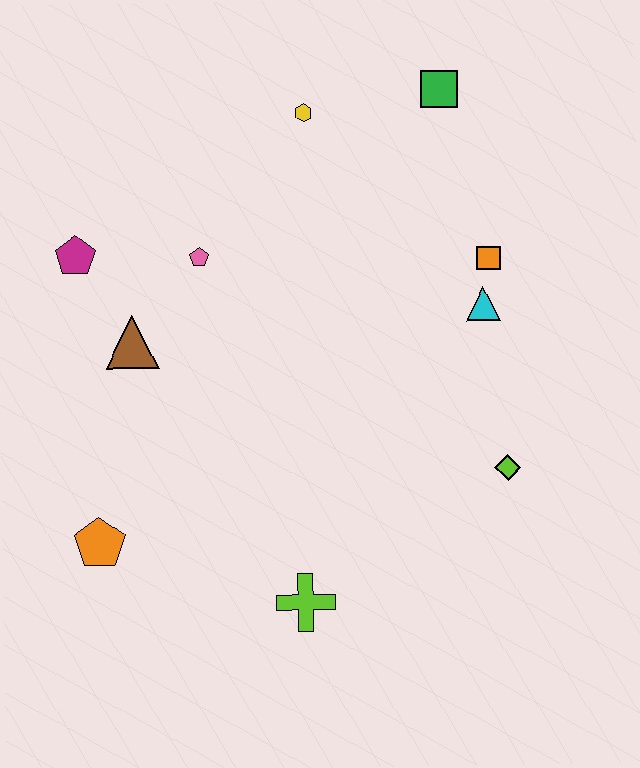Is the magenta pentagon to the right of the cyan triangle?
No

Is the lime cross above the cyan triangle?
No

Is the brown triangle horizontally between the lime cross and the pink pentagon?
No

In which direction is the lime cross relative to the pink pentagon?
The lime cross is below the pink pentagon.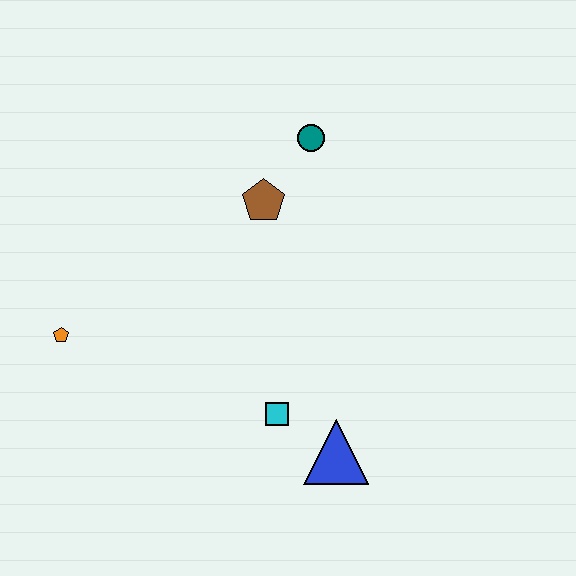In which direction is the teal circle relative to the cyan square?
The teal circle is above the cyan square.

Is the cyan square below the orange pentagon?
Yes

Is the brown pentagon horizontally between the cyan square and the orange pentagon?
Yes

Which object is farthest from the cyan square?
The teal circle is farthest from the cyan square.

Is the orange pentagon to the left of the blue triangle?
Yes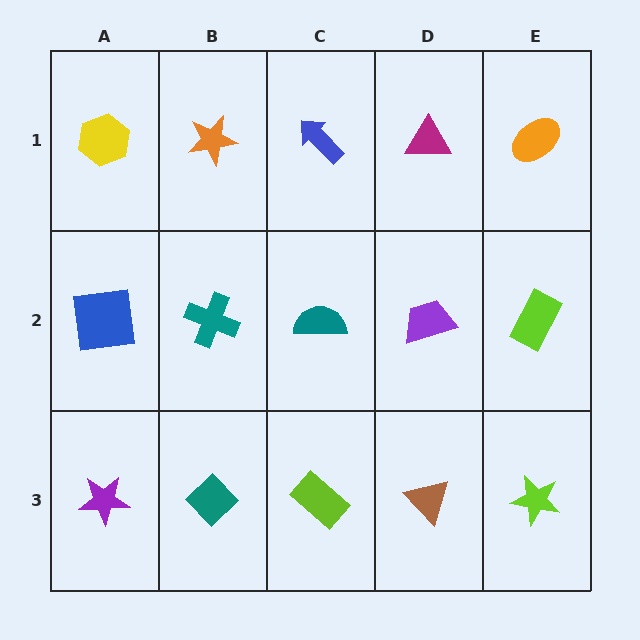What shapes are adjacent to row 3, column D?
A purple trapezoid (row 2, column D), a lime rectangle (row 3, column C), a lime star (row 3, column E).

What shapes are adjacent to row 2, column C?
A blue arrow (row 1, column C), a lime rectangle (row 3, column C), a teal cross (row 2, column B), a purple trapezoid (row 2, column D).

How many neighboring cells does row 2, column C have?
4.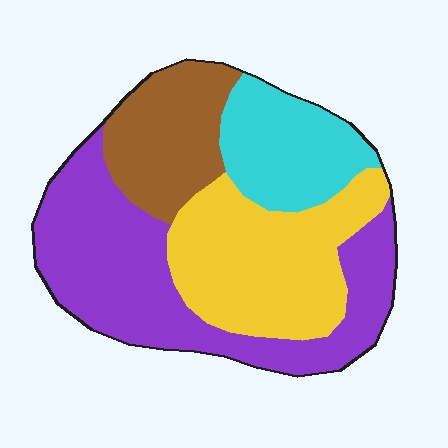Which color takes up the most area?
Purple, at roughly 35%.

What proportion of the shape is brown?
Brown takes up less than a quarter of the shape.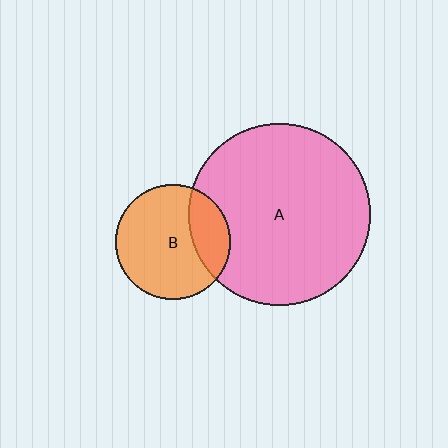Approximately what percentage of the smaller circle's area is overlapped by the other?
Approximately 25%.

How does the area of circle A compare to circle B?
Approximately 2.5 times.